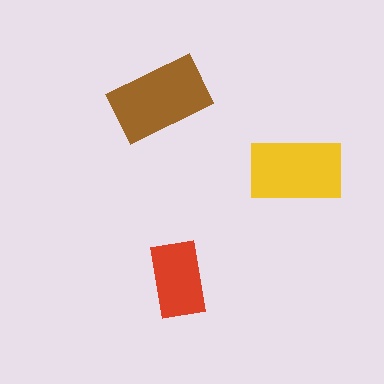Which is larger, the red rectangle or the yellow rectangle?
The yellow one.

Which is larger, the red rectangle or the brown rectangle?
The brown one.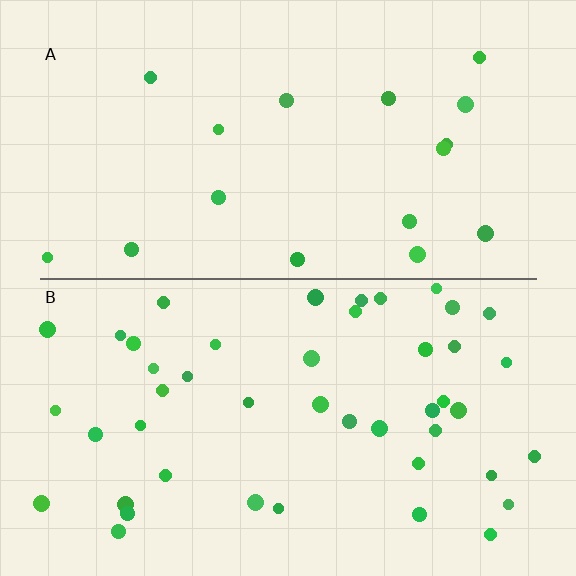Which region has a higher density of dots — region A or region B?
B (the bottom).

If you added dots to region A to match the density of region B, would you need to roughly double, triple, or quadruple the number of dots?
Approximately triple.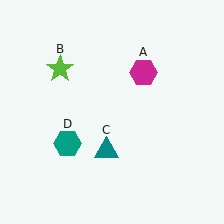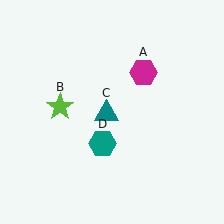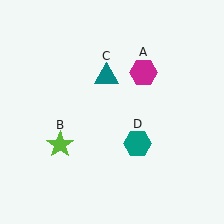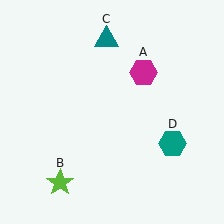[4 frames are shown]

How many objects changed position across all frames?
3 objects changed position: lime star (object B), teal triangle (object C), teal hexagon (object D).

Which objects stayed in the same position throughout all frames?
Magenta hexagon (object A) remained stationary.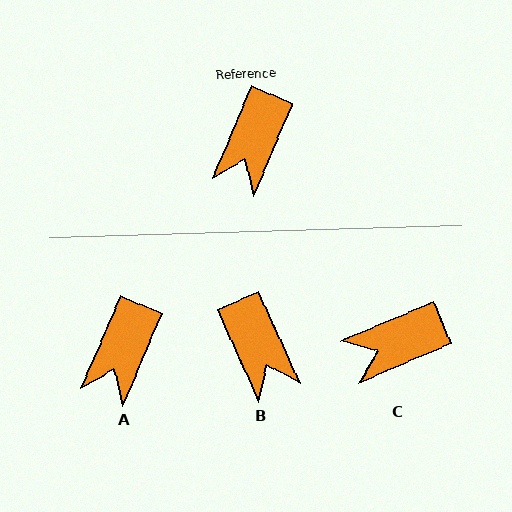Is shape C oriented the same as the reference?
No, it is off by about 44 degrees.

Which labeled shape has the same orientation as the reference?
A.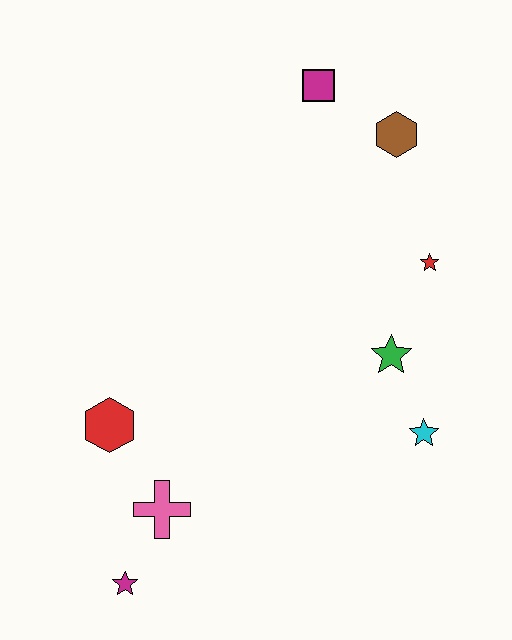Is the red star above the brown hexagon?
No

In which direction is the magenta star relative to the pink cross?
The magenta star is below the pink cross.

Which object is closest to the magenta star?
The pink cross is closest to the magenta star.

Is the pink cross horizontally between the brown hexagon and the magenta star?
Yes